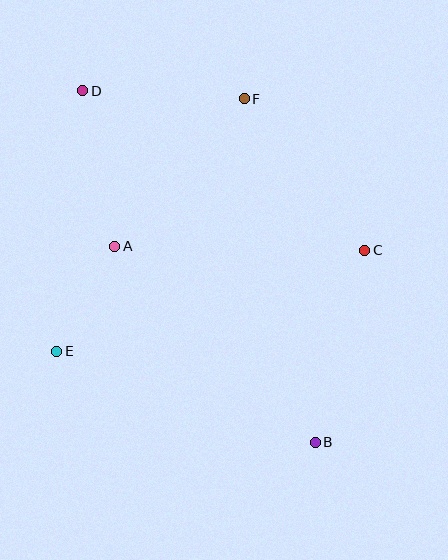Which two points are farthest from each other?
Points B and D are farthest from each other.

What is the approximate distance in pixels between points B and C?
The distance between B and C is approximately 198 pixels.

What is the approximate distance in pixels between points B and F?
The distance between B and F is approximately 351 pixels.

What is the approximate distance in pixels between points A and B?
The distance between A and B is approximately 281 pixels.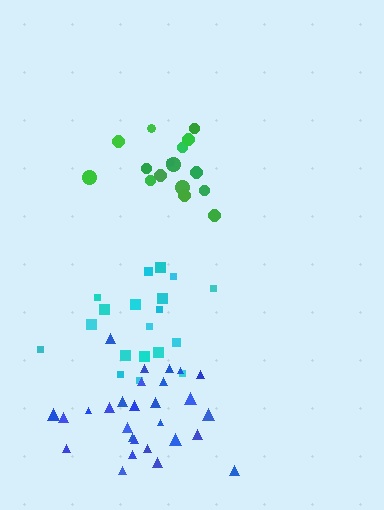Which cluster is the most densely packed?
Green.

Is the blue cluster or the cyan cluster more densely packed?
Cyan.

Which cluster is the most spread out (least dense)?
Blue.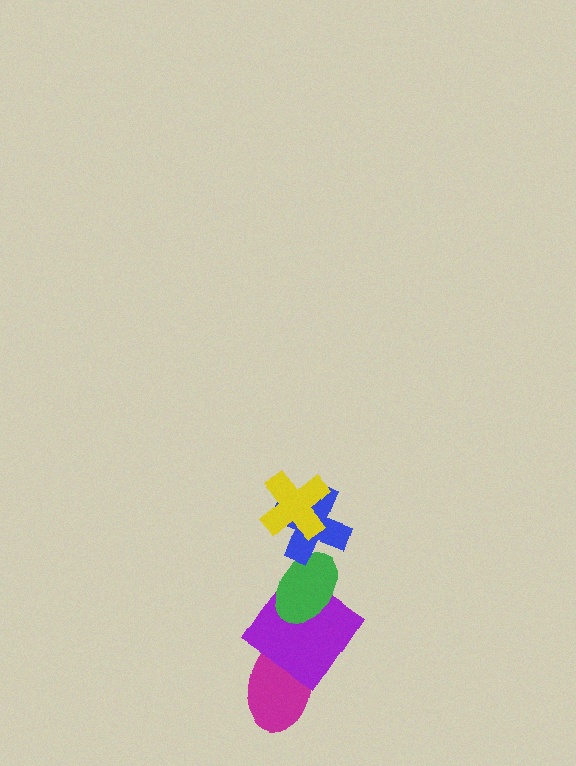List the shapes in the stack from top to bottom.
From top to bottom: the yellow cross, the blue cross, the green ellipse, the purple diamond, the magenta ellipse.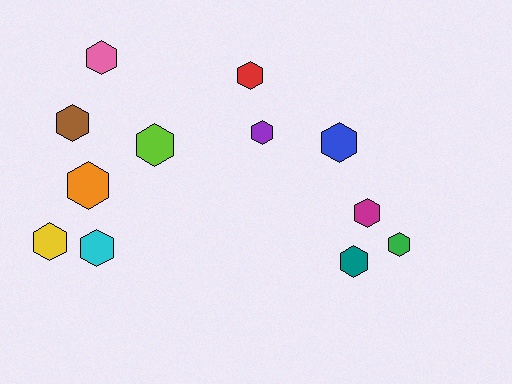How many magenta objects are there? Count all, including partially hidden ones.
There is 1 magenta object.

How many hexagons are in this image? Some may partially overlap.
There are 12 hexagons.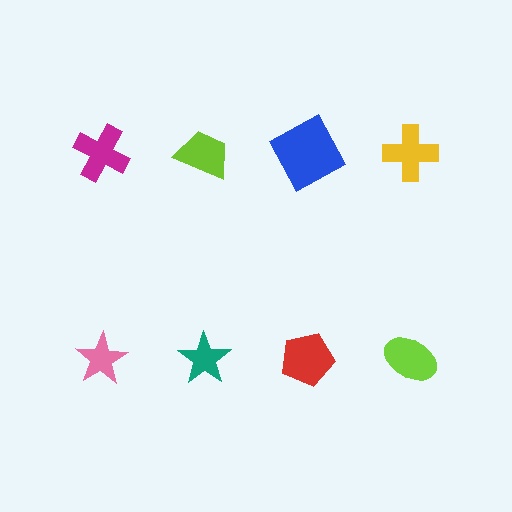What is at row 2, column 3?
A red pentagon.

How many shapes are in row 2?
4 shapes.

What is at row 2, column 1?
A pink star.